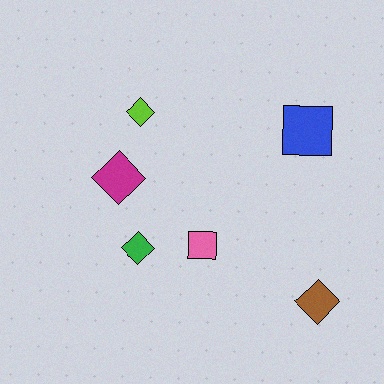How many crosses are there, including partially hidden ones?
There are no crosses.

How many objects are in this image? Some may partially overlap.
There are 6 objects.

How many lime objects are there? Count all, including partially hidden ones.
There is 1 lime object.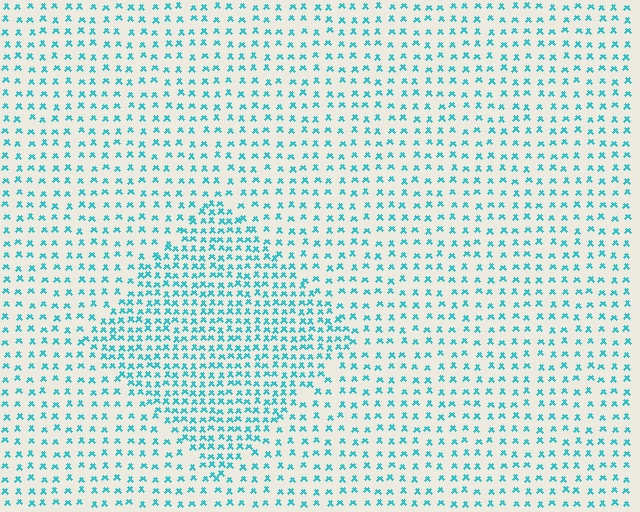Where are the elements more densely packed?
The elements are more densely packed inside the diamond boundary.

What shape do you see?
I see a diamond.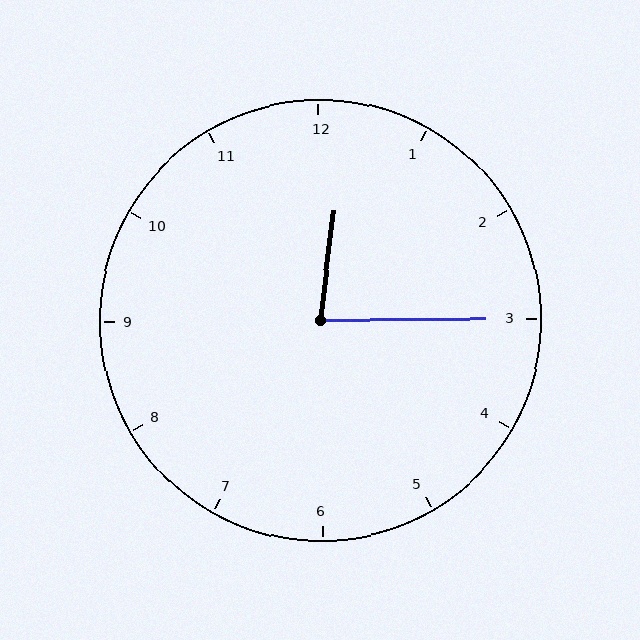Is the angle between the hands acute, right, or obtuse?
It is acute.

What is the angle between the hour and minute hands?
Approximately 82 degrees.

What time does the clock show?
12:15.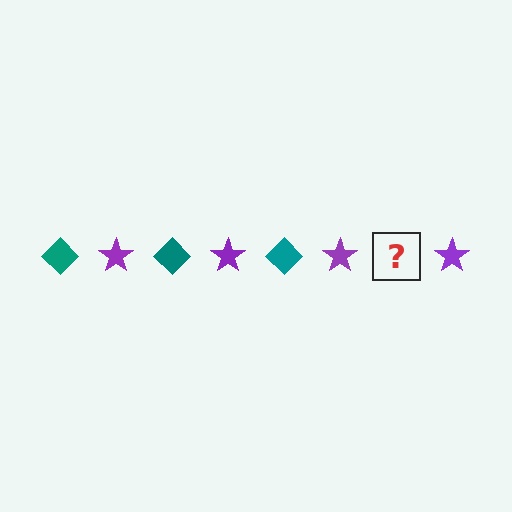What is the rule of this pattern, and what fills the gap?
The rule is that the pattern alternates between teal diamond and purple star. The gap should be filled with a teal diamond.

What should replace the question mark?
The question mark should be replaced with a teal diamond.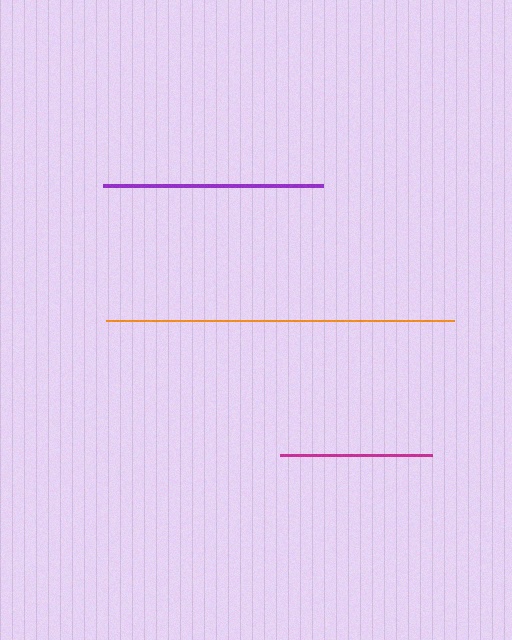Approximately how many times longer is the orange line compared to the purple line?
The orange line is approximately 1.6 times the length of the purple line.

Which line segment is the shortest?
The magenta line is the shortest at approximately 152 pixels.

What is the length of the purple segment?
The purple segment is approximately 220 pixels long.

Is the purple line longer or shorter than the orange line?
The orange line is longer than the purple line.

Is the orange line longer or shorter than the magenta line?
The orange line is longer than the magenta line.